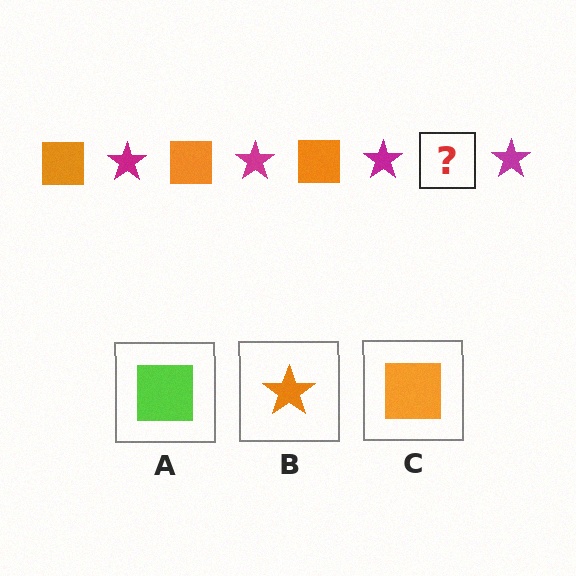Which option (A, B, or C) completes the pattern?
C.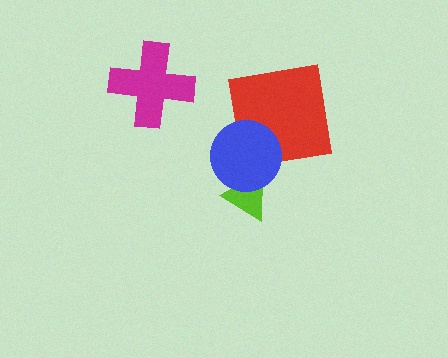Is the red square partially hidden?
Yes, it is partially covered by another shape.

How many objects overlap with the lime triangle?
1 object overlaps with the lime triangle.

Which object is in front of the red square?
The blue circle is in front of the red square.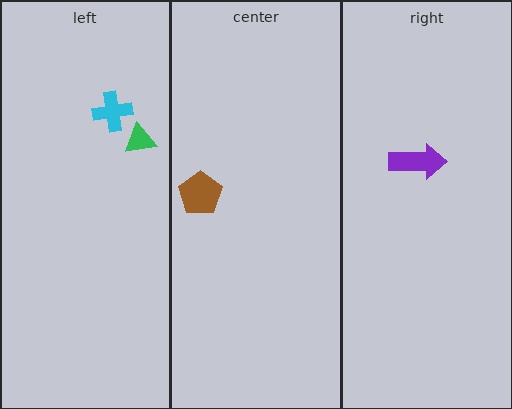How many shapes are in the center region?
1.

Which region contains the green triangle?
The left region.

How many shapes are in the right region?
1.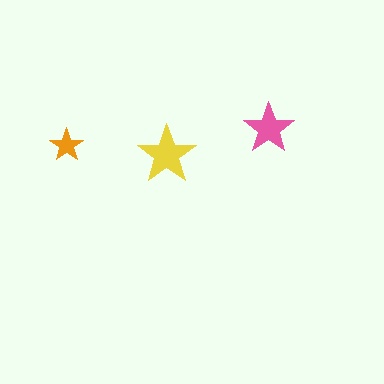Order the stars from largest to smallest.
the yellow one, the pink one, the orange one.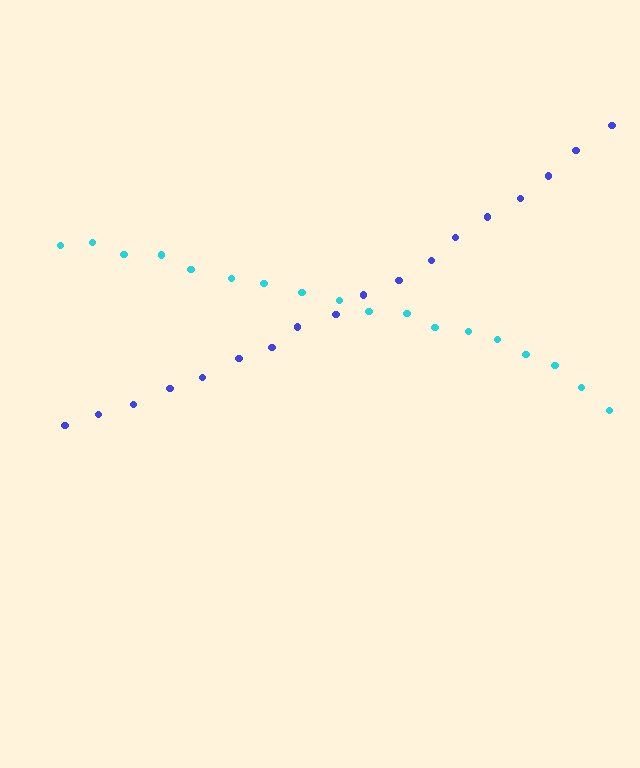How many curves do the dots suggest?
There are 2 distinct paths.